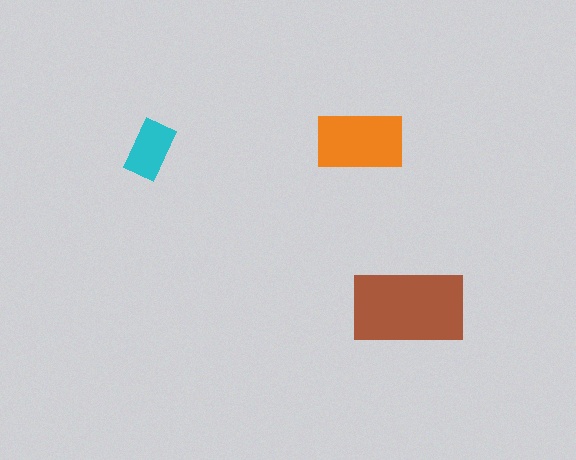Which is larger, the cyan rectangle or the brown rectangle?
The brown one.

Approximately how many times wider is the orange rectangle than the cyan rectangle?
About 1.5 times wider.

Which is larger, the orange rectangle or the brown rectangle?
The brown one.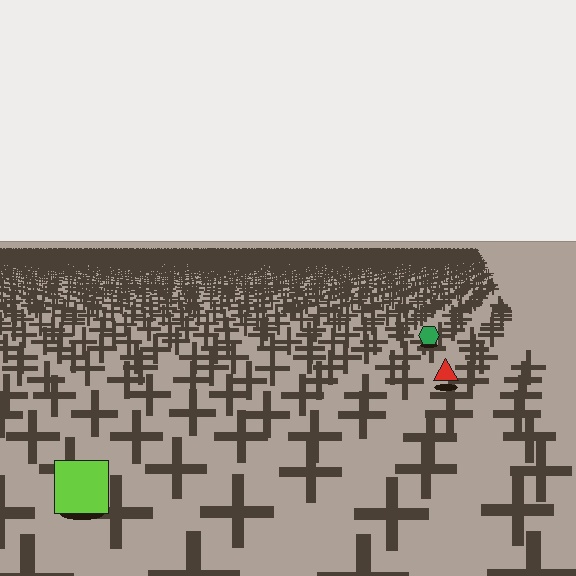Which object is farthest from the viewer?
The green hexagon is farthest from the viewer. It appears smaller and the ground texture around it is denser.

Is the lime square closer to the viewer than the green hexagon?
Yes. The lime square is closer — you can tell from the texture gradient: the ground texture is coarser near it.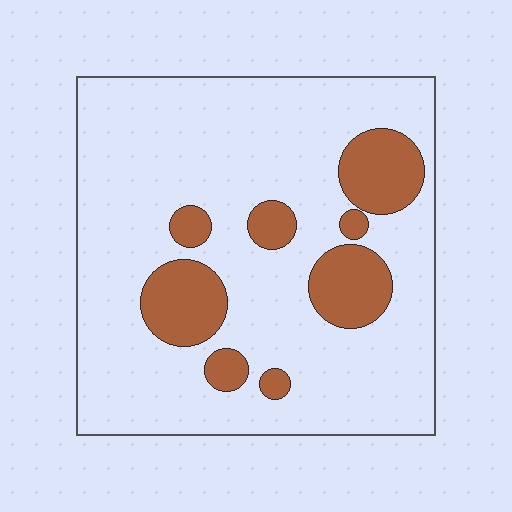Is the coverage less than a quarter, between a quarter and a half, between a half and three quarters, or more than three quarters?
Less than a quarter.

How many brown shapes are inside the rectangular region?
8.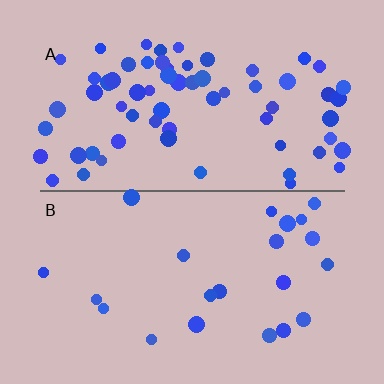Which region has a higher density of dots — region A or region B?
A (the top).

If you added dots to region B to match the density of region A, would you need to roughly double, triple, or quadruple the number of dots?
Approximately triple.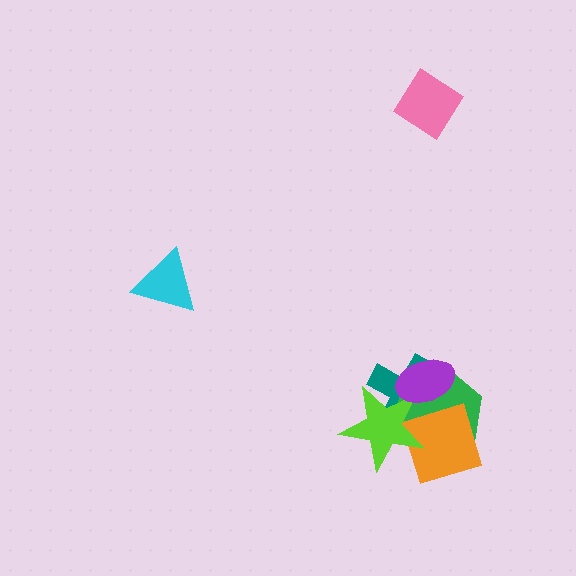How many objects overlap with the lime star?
4 objects overlap with the lime star.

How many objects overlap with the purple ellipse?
3 objects overlap with the purple ellipse.